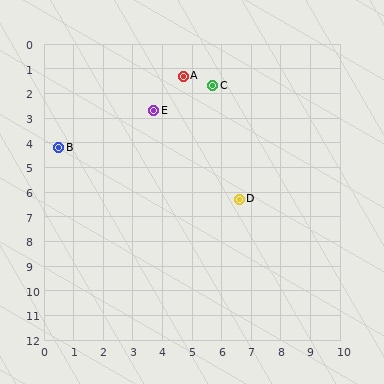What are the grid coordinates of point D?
Point D is at approximately (6.6, 6.3).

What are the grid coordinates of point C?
Point C is at approximately (5.7, 1.7).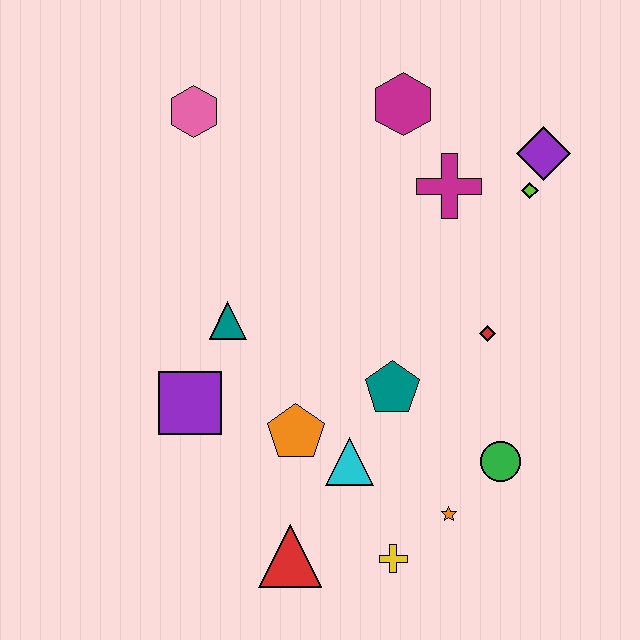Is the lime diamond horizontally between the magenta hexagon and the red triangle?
No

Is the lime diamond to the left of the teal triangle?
No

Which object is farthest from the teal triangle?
The purple diamond is farthest from the teal triangle.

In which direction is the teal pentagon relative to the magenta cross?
The teal pentagon is below the magenta cross.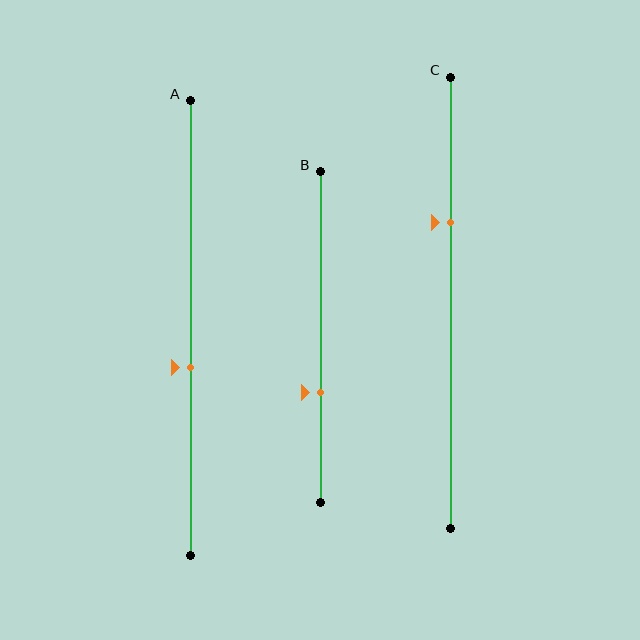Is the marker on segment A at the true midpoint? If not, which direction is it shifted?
No, the marker on segment A is shifted downward by about 9% of the segment length.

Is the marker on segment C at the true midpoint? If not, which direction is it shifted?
No, the marker on segment C is shifted upward by about 18% of the segment length.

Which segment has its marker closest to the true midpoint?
Segment A has its marker closest to the true midpoint.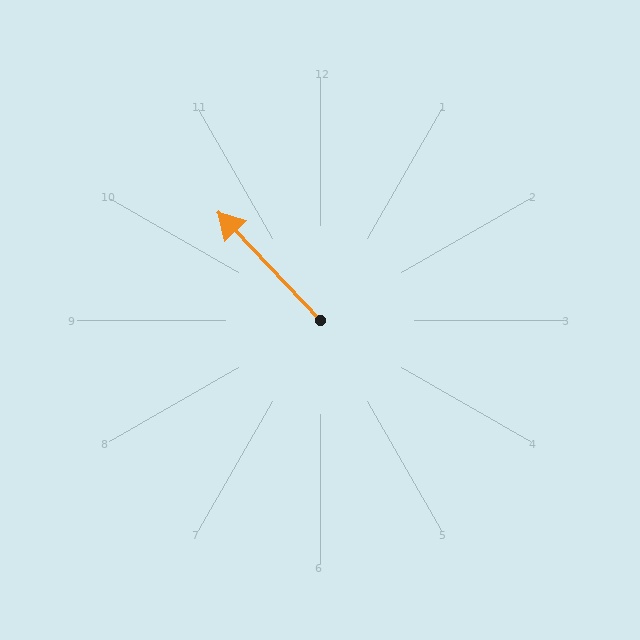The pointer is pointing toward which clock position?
Roughly 11 o'clock.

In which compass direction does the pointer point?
Northwest.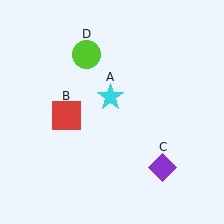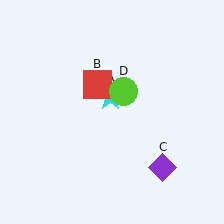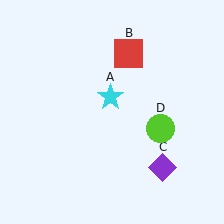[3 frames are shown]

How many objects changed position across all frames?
2 objects changed position: red square (object B), lime circle (object D).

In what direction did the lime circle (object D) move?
The lime circle (object D) moved down and to the right.